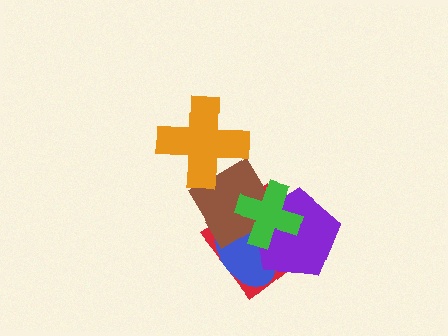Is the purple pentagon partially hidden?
Yes, it is partially covered by another shape.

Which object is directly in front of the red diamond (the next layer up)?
The blue ellipse is directly in front of the red diamond.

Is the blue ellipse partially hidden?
Yes, it is partially covered by another shape.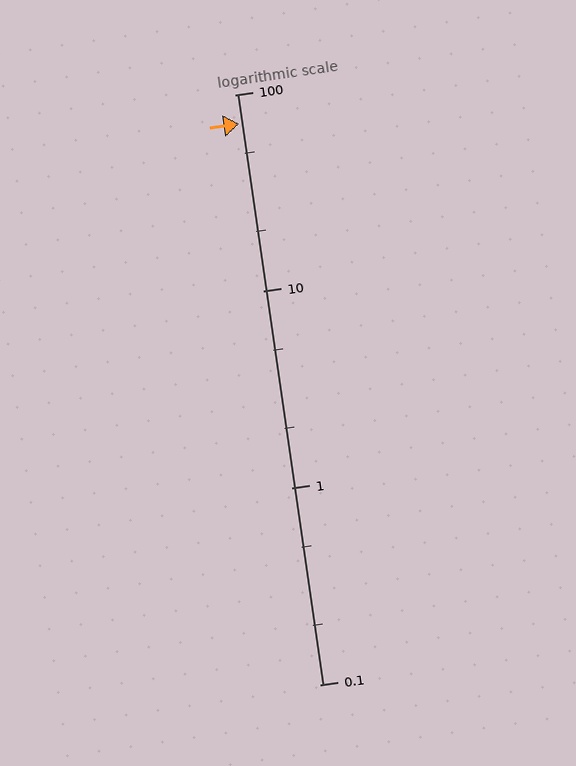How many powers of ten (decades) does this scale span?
The scale spans 3 decades, from 0.1 to 100.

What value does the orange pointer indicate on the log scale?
The pointer indicates approximately 71.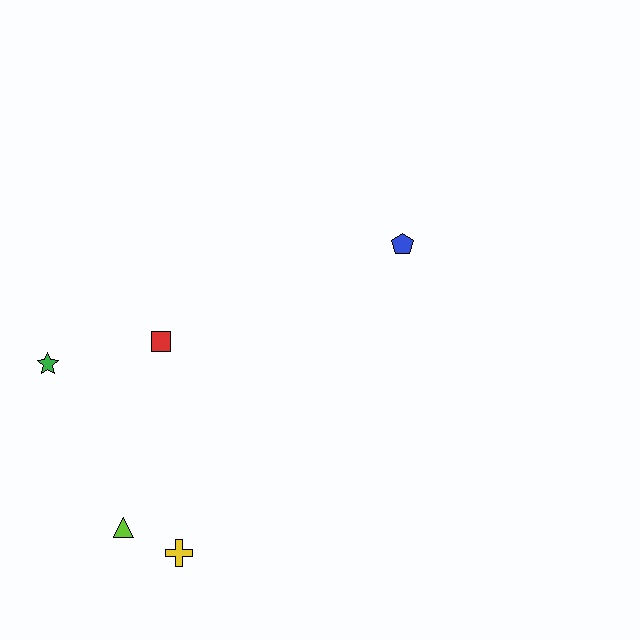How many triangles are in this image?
There is 1 triangle.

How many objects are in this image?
There are 5 objects.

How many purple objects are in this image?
There are no purple objects.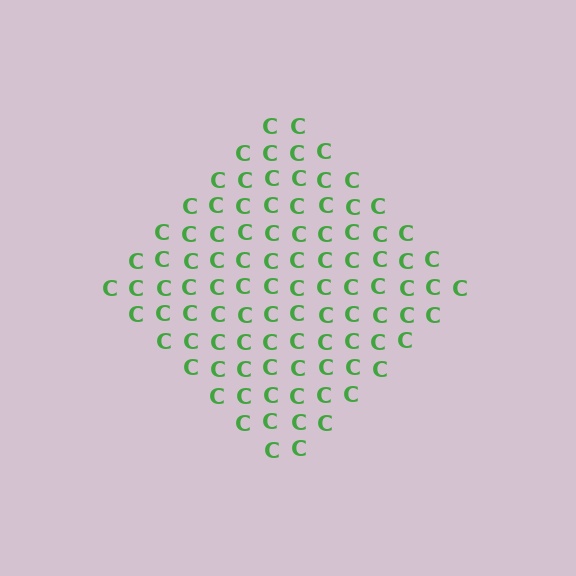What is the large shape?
The large shape is a diamond.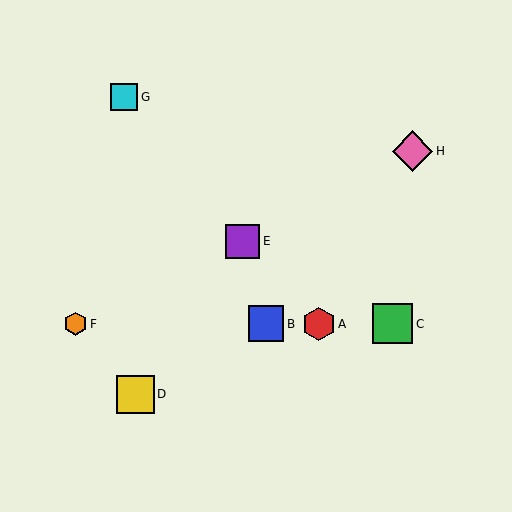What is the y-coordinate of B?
Object B is at y≈324.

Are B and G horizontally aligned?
No, B is at y≈324 and G is at y≈97.